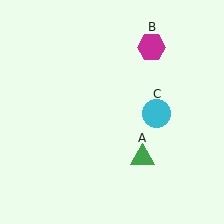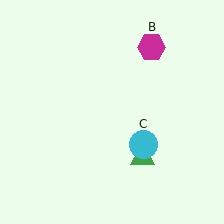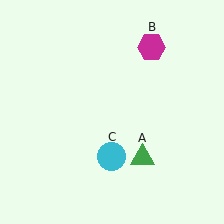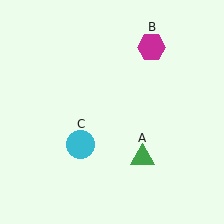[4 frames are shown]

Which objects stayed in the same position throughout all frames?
Green triangle (object A) and magenta hexagon (object B) remained stationary.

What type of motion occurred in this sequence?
The cyan circle (object C) rotated clockwise around the center of the scene.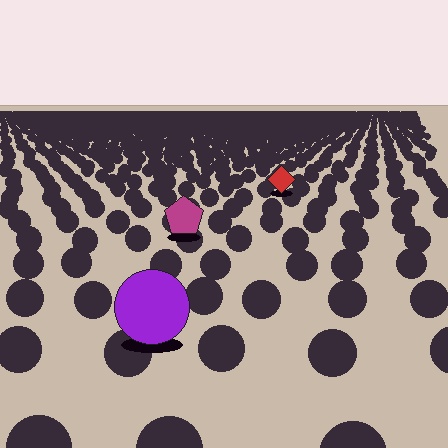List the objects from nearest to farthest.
From nearest to farthest: the purple circle, the magenta pentagon, the red diamond.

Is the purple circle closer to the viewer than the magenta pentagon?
Yes. The purple circle is closer — you can tell from the texture gradient: the ground texture is coarser near it.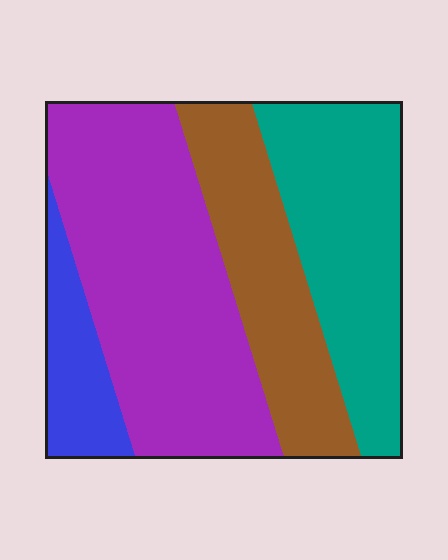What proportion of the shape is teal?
Teal covers 27% of the shape.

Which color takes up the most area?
Purple, at roughly 40%.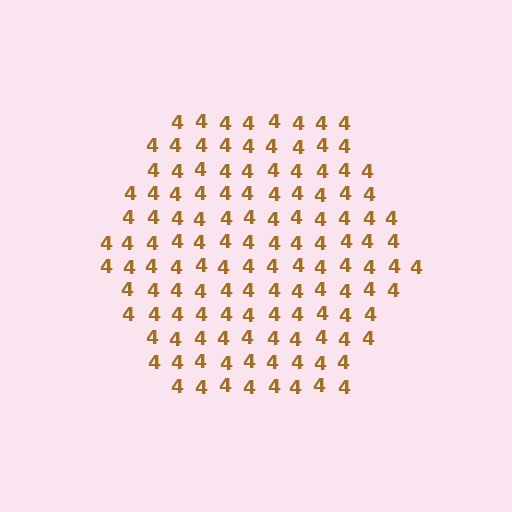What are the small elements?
The small elements are digit 4's.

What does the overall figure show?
The overall figure shows a hexagon.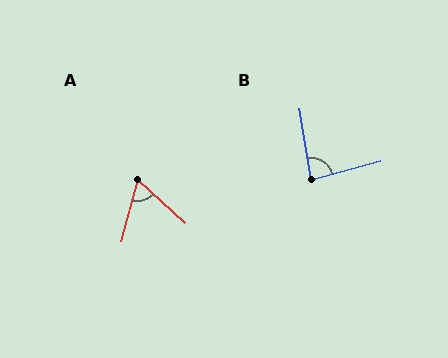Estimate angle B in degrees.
Approximately 84 degrees.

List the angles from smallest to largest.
A (62°), B (84°).